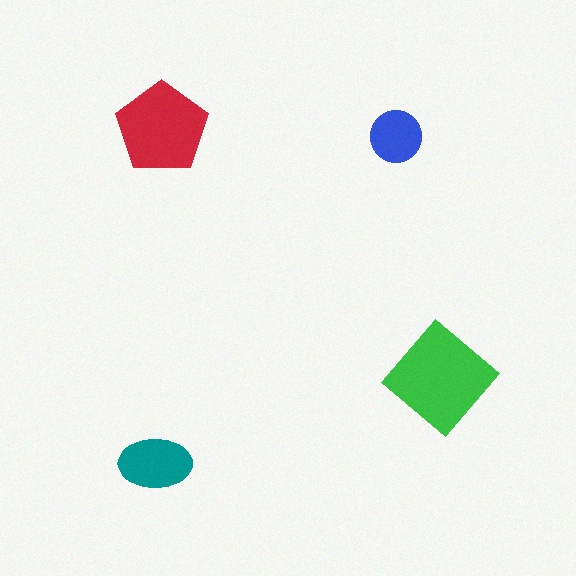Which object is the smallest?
The blue circle.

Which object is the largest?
The green diamond.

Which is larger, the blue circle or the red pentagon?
The red pentagon.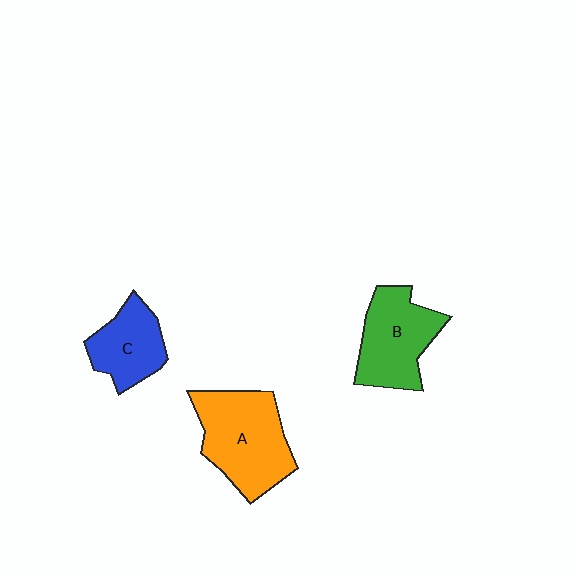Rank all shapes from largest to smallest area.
From largest to smallest: A (orange), B (green), C (blue).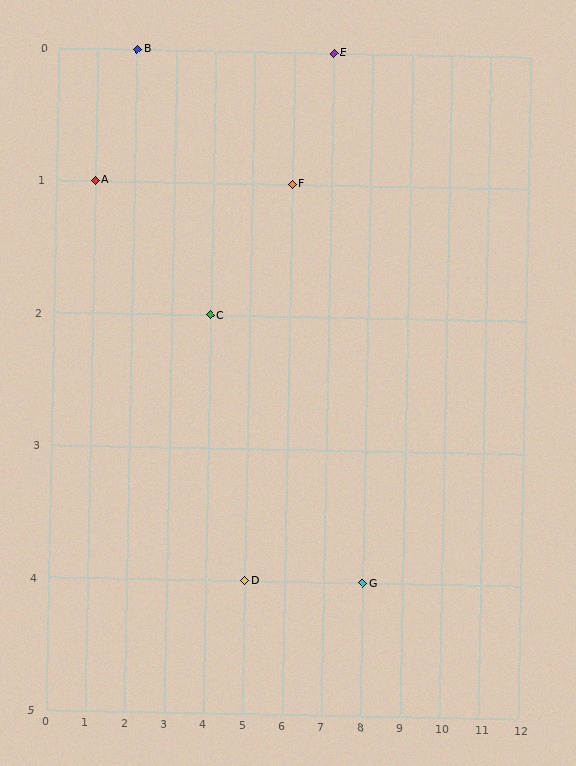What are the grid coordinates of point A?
Point A is at grid coordinates (1, 1).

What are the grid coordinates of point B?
Point B is at grid coordinates (2, 0).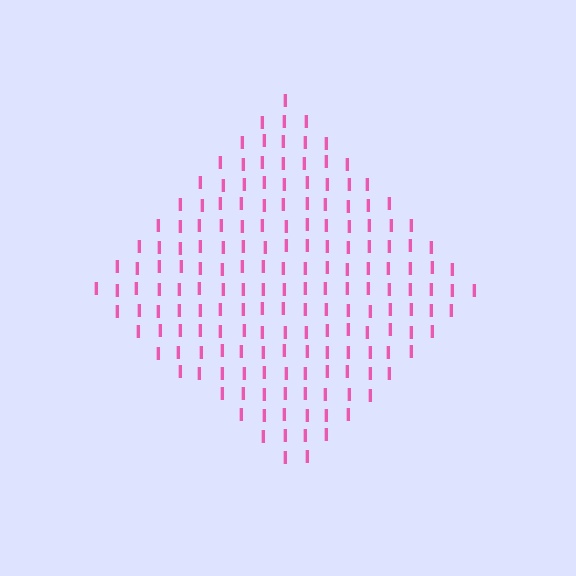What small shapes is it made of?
It is made of small letter I's.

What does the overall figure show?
The overall figure shows a diamond.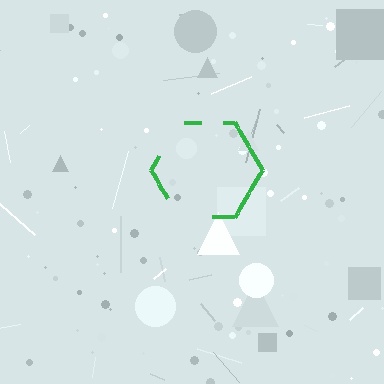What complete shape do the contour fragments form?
The contour fragments form a hexagon.